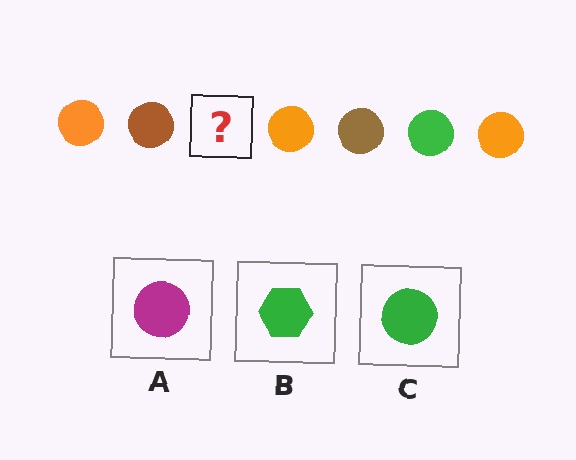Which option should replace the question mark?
Option C.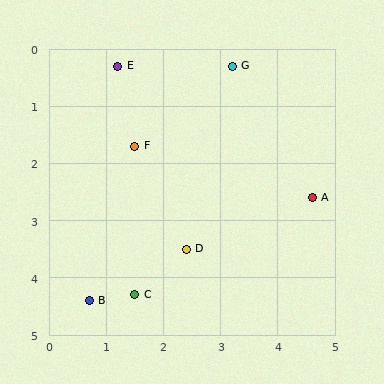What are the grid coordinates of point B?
Point B is at approximately (0.7, 4.4).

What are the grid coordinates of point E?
Point E is at approximately (1.2, 0.3).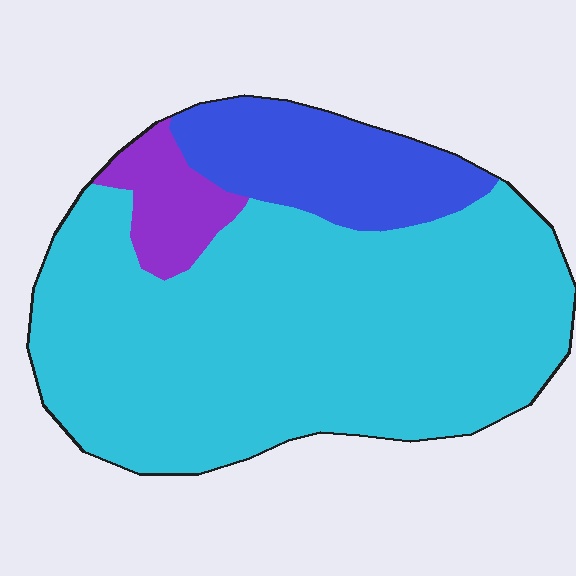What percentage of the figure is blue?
Blue covers 17% of the figure.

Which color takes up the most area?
Cyan, at roughly 75%.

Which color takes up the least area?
Purple, at roughly 10%.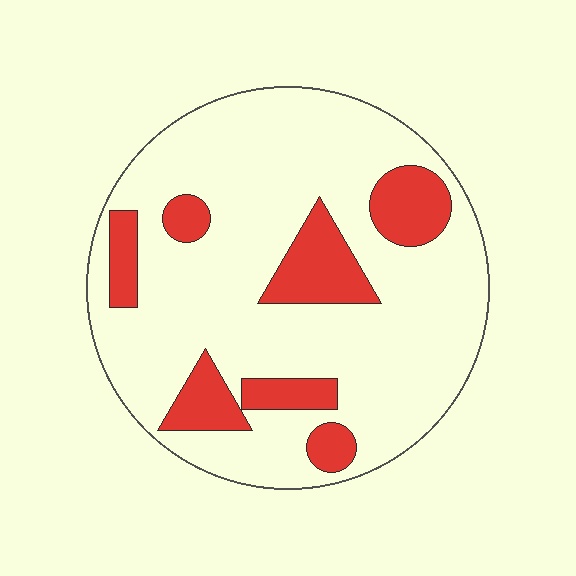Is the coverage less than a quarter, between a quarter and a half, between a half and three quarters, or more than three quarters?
Less than a quarter.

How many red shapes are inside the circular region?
7.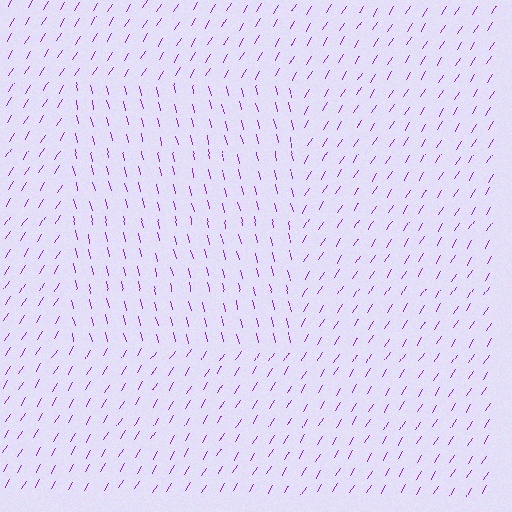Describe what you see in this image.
The image is filled with small purple line segments. A rectangle region in the image has lines oriented differently from the surrounding lines, creating a visible texture boundary.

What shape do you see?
I see a rectangle.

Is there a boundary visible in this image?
Yes, there is a texture boundary formed by a change in line orientation.